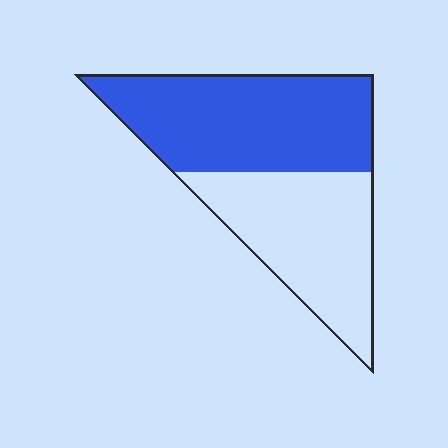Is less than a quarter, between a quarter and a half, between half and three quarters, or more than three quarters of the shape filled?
Between half and three quarters.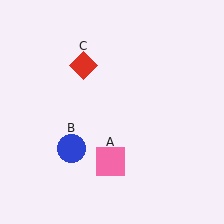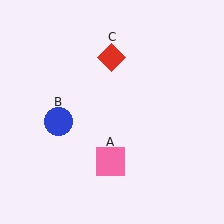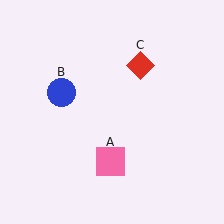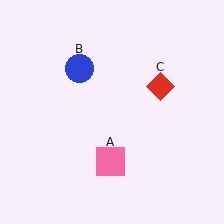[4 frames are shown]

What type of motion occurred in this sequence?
The blue circle (object B), red diamond (object C) rotated clockwise around the center of the scene.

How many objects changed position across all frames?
2 objects changed position: blue circle (object B), red diamond (object C).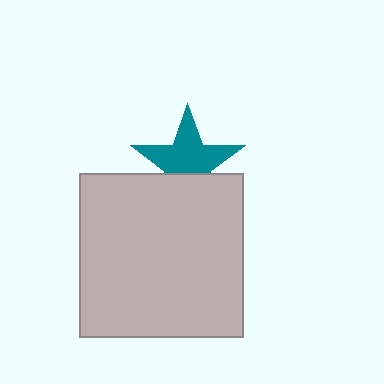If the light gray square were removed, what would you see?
You would see the complete teal star.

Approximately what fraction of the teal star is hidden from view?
Roughly 34% of the teal star is hidden behind the light gray square.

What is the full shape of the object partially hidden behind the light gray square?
The partially hidden object is a teal star.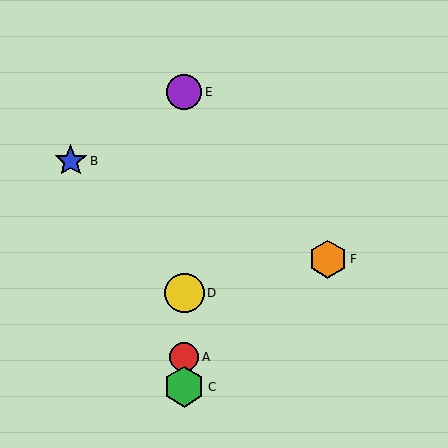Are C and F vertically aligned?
No, C is at x≈184 and F is at x≈328.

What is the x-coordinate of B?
Object B is at x≈71.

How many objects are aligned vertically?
4 objects (A, C, D, E) are aligned vertically.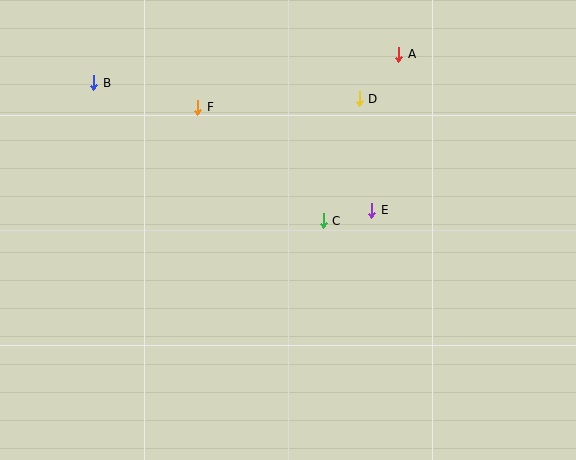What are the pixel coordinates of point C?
Point C is at (323, 221).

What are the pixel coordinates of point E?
Point E is at (372, 210).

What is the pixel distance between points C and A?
The distance between C and A is 183 pixels.